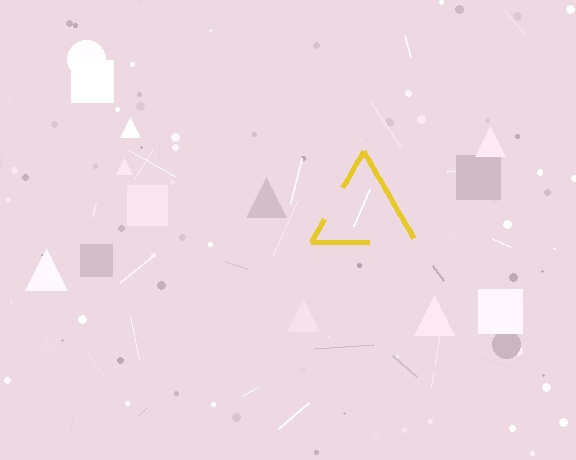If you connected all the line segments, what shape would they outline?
They would outline a triangle.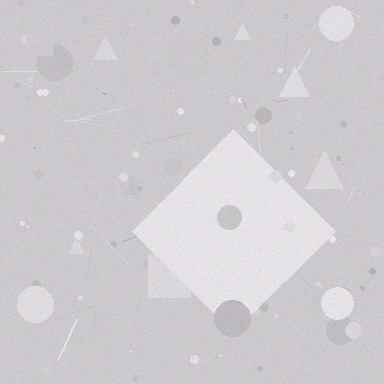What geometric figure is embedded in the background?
A diamond is embedded in the background.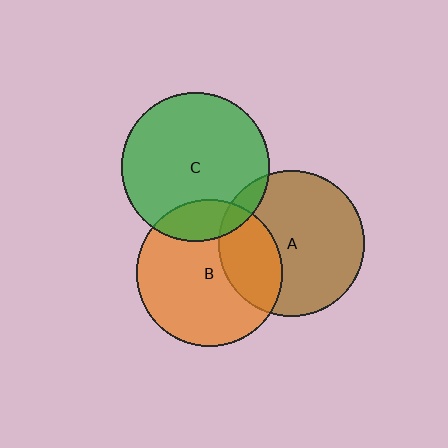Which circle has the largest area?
Circle C (green).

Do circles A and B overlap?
Yes.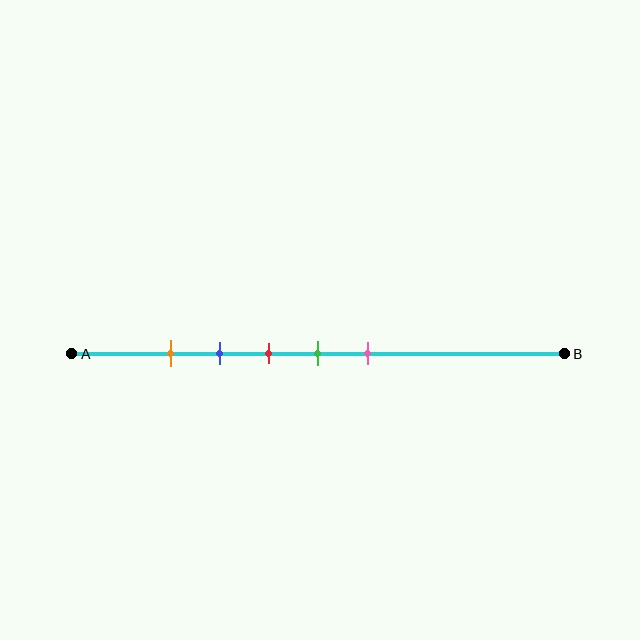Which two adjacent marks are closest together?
The orange and blue marks are the closest adjacent pair.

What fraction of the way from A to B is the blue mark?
The blue mark is approximately 30% (0.3) of the way from A to B.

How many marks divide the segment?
There are 5 marks dividing the segment.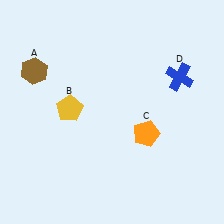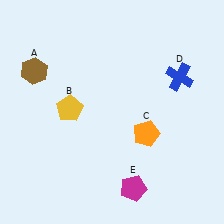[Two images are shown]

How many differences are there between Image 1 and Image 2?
There is 1 difference between the two images.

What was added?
A magenta pentagon (E) was added in Image 2.